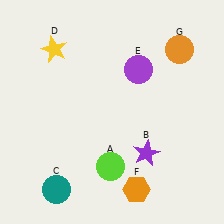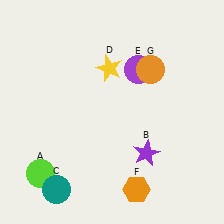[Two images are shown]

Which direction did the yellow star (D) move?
The yellow star (D) moved right.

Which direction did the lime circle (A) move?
The lime circle (A) moved left.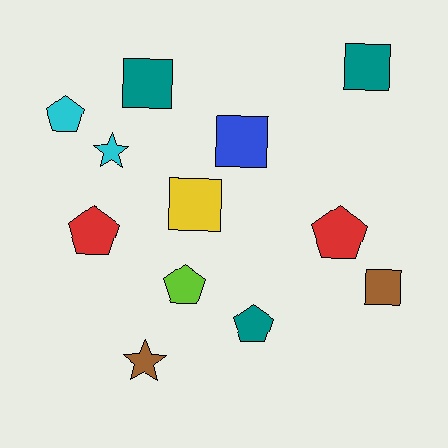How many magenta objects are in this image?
There are no magenta objects.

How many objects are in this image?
There are 12 objects.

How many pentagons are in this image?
There are 5 pentagons.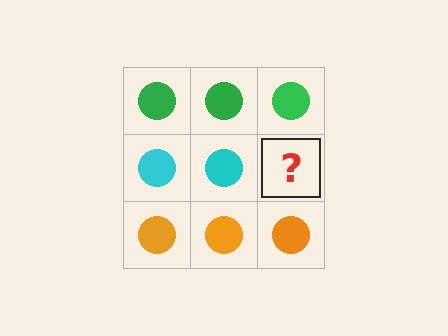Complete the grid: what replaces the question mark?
The question mark should be replaced with a cyan circle.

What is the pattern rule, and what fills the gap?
The rule is that each row has a consistent color. The gap should be filled with a cyan circle.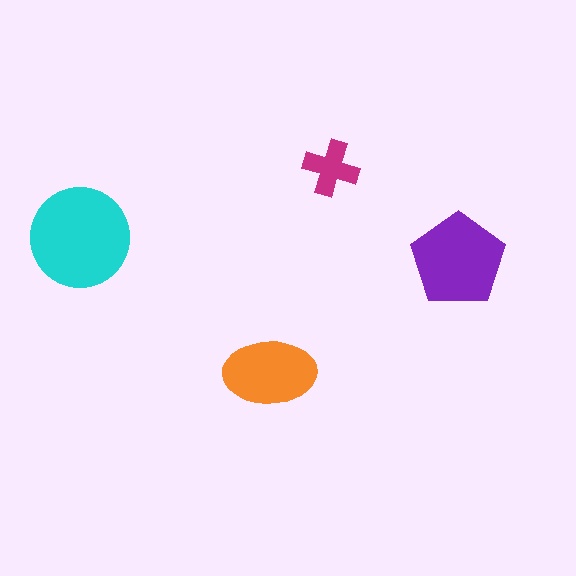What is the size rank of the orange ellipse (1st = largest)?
3rd.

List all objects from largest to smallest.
The cyan circle, the purple pentagon, the orange ellipse, the magenta cross.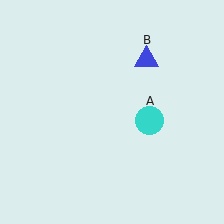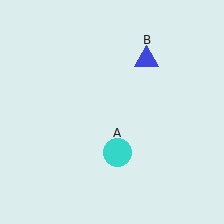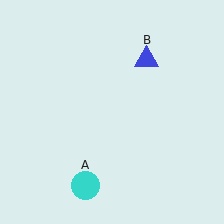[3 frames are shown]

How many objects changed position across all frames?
1 object changed position: cyan circle (object A).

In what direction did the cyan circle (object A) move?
The cyan circle (object A) moved down and to the left.